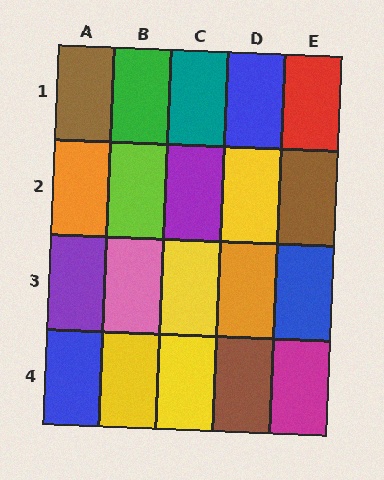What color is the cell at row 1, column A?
Brown.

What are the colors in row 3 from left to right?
Purple, pink, yellow, orange, blue.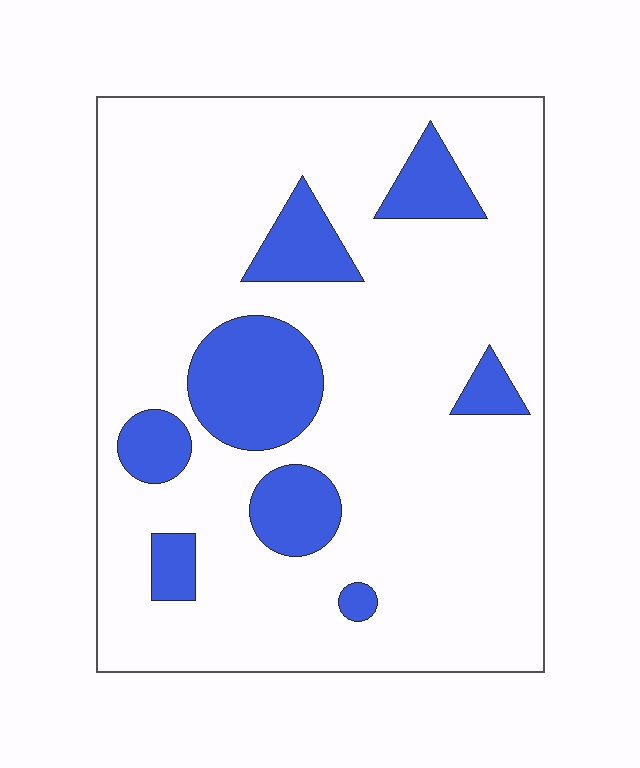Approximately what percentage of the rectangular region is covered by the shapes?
Approximately 20%.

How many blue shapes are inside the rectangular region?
8.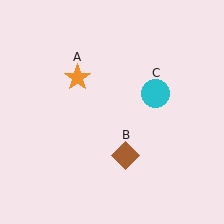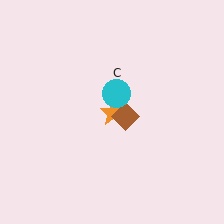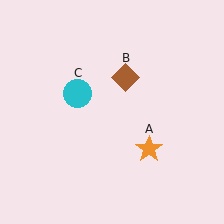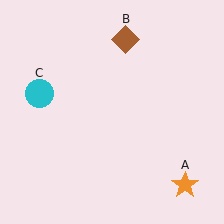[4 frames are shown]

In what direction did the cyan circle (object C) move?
The cyan circle (object C) moved left.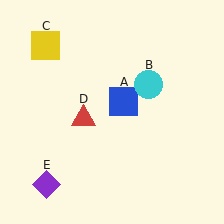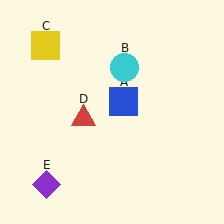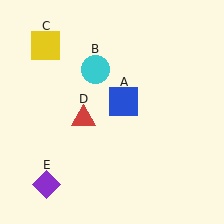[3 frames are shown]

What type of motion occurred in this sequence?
The cyan circle (object B) rotated counterclockwise around the center of the scene.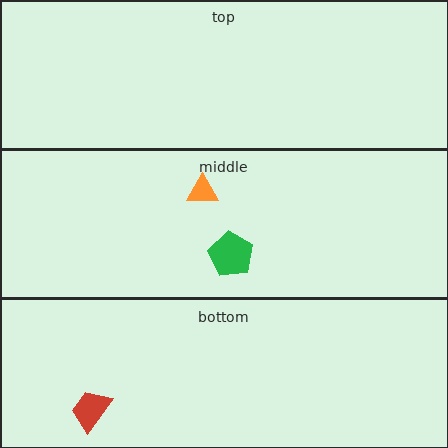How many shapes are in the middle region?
2.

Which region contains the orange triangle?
The middle region.